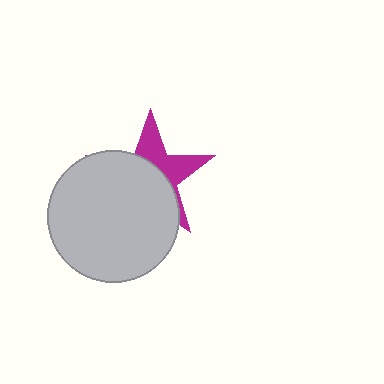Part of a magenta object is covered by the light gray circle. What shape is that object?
It is a star.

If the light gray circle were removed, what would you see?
You would see the complete magenta star.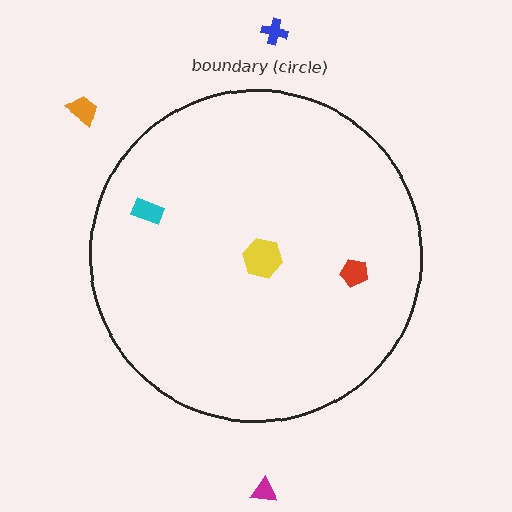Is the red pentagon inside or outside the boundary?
Inside.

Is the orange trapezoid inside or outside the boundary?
Outside.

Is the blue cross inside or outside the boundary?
Outside.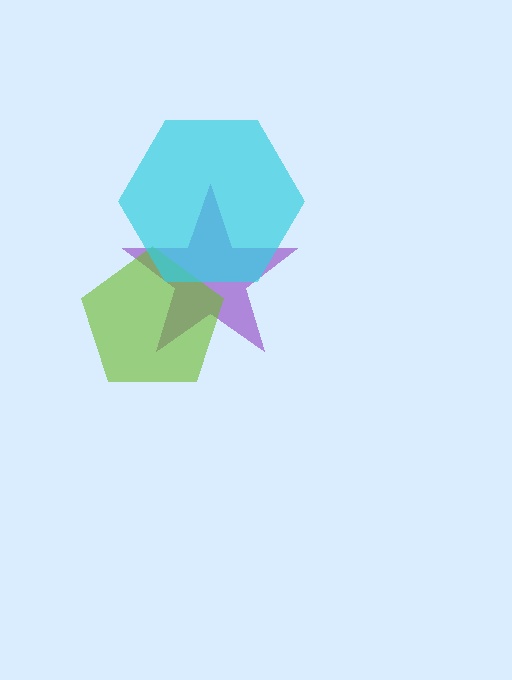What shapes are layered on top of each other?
The layered shapes are: a purple star, a lime pentagon, a cyan hexagon.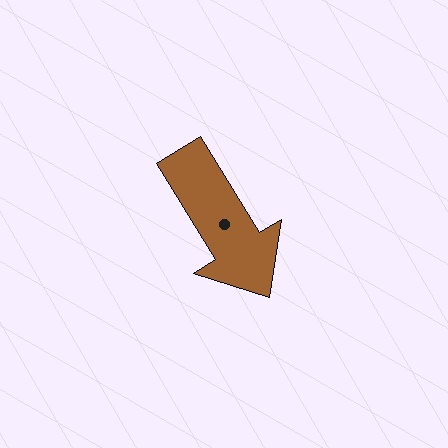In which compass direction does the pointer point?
Southeast.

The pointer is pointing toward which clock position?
Roughly 5 o'clock.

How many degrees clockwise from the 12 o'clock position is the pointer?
Approximately 148 degrees.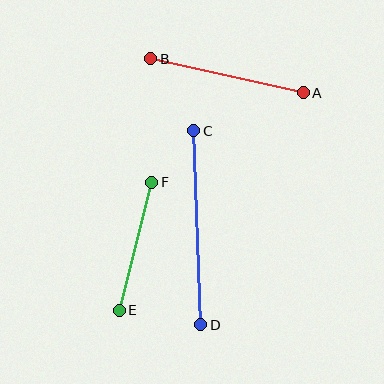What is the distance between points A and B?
The distance is approximately 156 pixels.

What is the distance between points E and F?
The distance is approximately 132 pixels.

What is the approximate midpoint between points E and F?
The midpoint is at approximately (135, 246) pixels.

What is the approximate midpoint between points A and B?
The midpoint is at approximately (227, 76) pixels.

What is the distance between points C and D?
The distance is approximately 194 pixels.